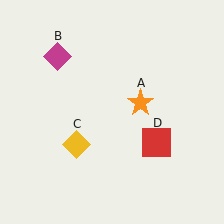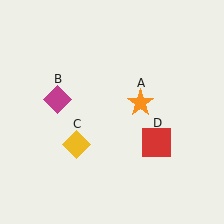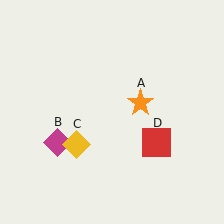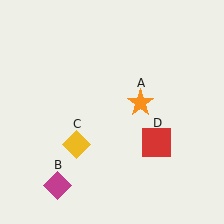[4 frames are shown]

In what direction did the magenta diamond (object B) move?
The magenta diamond (object B) moved down.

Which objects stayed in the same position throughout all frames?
Orange star (object A) and yellow diamond (object C) and red square (object D) remained stationary.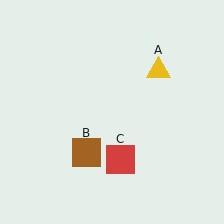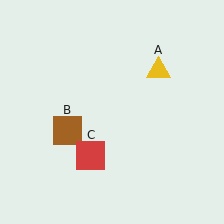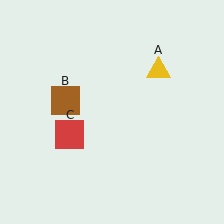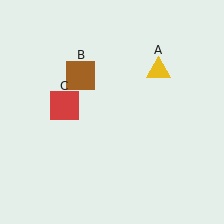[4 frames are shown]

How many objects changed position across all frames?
2 objects changed position: brown square (object B), red square (object C).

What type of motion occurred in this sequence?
The brown square (object B), red square (object C) rotated clockwise around the center of the scene.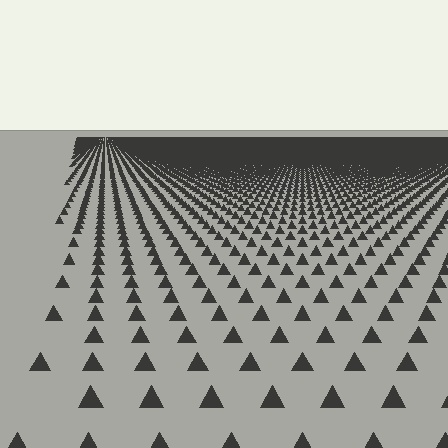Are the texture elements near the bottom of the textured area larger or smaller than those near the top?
Larger. Near the bottom, elements are closer to the viewer and appear at a bigger on-screen size.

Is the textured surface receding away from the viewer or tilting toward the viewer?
The surface is receding away from the viewer. Texture elements get smaller and denser toward the top.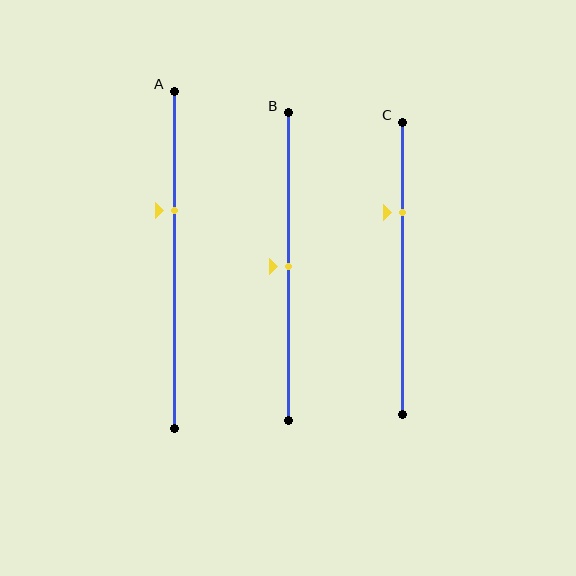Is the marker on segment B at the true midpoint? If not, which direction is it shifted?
Yes, the marker on segment B is at the true midpoint.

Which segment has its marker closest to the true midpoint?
Segment B has its marker closest to the true midpoint.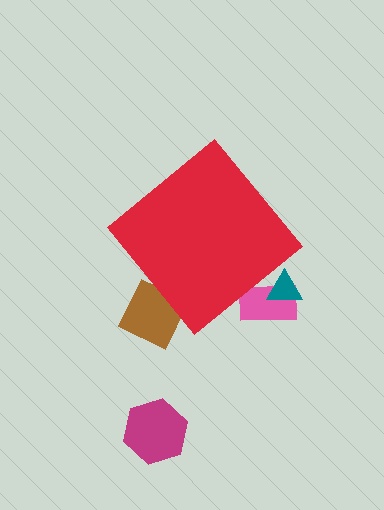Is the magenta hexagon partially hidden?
No, the magenta hexagon is fully visible.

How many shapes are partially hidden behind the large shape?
3 shapes are partially hidden.